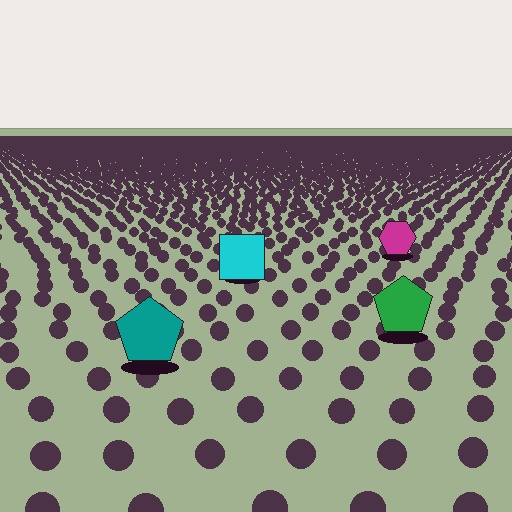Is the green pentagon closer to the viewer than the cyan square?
Yes. The green pentagon is closer — you can tell from the texture gradient: the ground texture is coarser near it.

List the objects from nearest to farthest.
From nearest to farthest: the teal pentagon, the green pentagon, the cyan square, the magenta hexagon.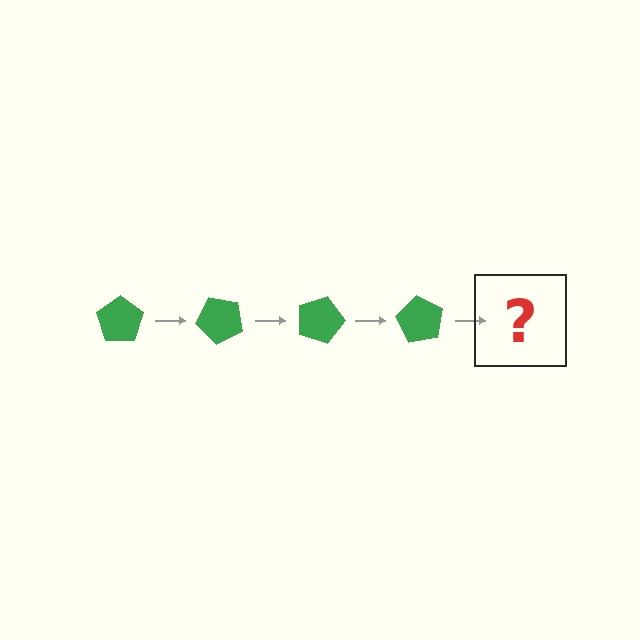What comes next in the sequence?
The next element should be a green pentagon rotated 180 degrees.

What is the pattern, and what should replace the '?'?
The pattern is that the pentagon rotates 45 degrees each step. The '?' should be a green pentagon rotated 180 degrees.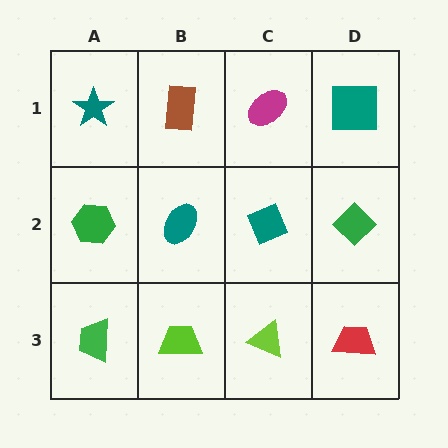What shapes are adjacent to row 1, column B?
A teal ellipse (row 2, column B), a teal star (row 1, column A), a magenta ellipse (row 1, column C).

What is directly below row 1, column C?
A teal diamond.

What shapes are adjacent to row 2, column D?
A teal square (row 1, column D), a red trapezoid (row 3, column D), a teal diamond (row 2, column C).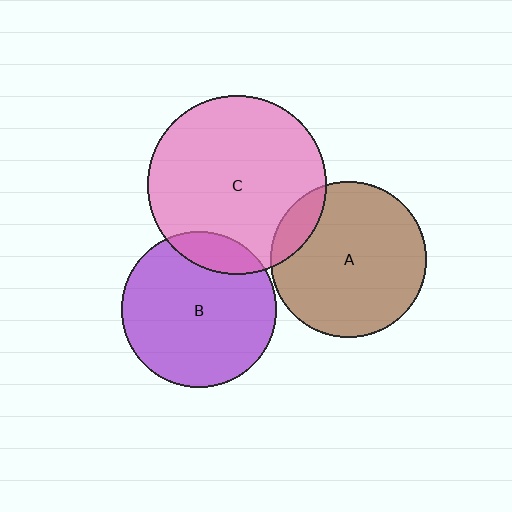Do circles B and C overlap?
Yes.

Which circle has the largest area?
Circle C (pink).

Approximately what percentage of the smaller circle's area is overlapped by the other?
Approximately 15%.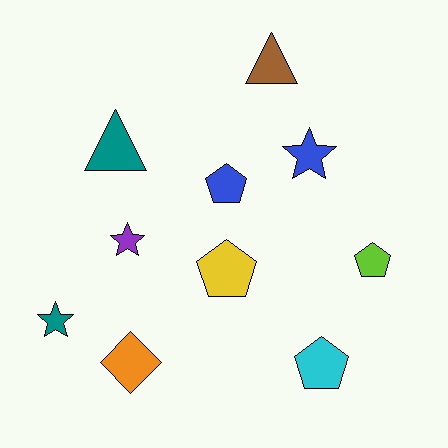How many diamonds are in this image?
There is 1 diamond.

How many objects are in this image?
There are 10 objects.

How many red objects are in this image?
There are no red objects.